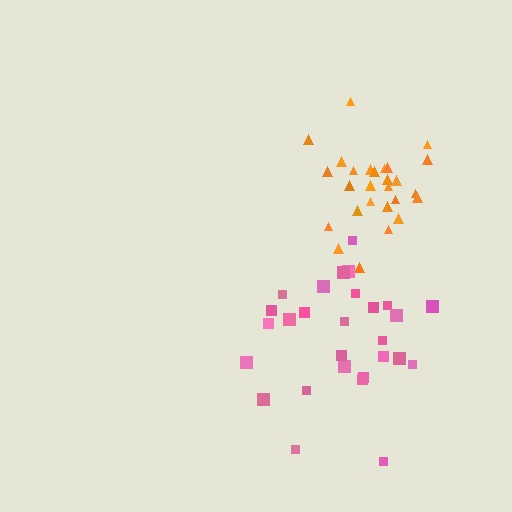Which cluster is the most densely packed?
Orange.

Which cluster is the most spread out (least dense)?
Pink.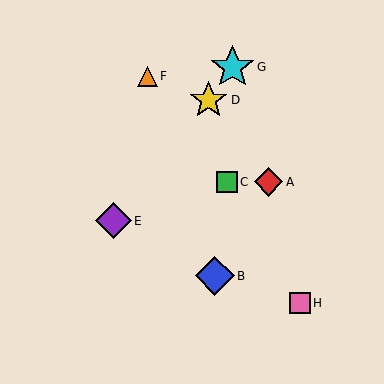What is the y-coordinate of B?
Object B is at y≈276.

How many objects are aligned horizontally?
2 objects (A, C) are aligned horizontally.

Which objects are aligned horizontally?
Objects A, C are aligned horizontally.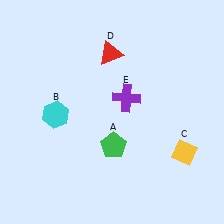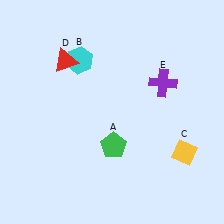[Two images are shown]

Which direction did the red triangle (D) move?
The red triangle (D) moved left.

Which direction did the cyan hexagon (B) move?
The cyan hexagon (B) moved up.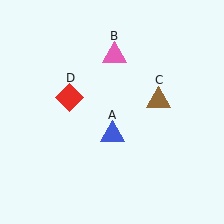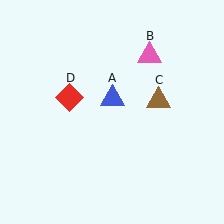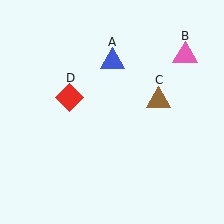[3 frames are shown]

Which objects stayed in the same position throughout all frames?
Brown triangle (object C) and red diamond (object D) remained stationary.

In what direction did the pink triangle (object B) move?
The pink triangle (object B) moved right.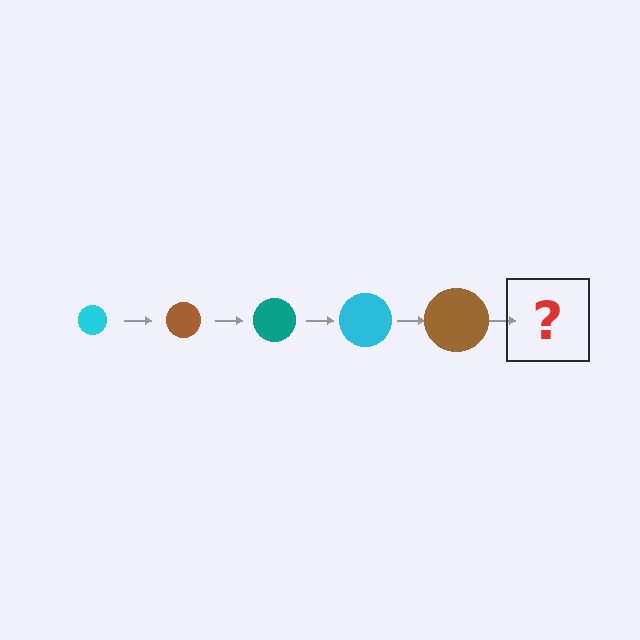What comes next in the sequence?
The next element should be a teal circle, larger than the previous one.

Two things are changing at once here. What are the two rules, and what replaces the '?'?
The two rules are that the circle grows larger each step and the color cycles through cyan, brown, and teal. The '?' should be a teal circle, larger than the previous one.